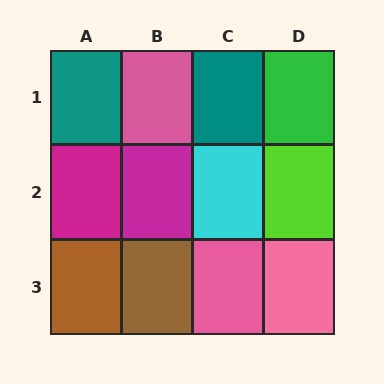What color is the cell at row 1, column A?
Teal.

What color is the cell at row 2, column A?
Magenta.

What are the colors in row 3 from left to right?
Brown, brown, pink, pink.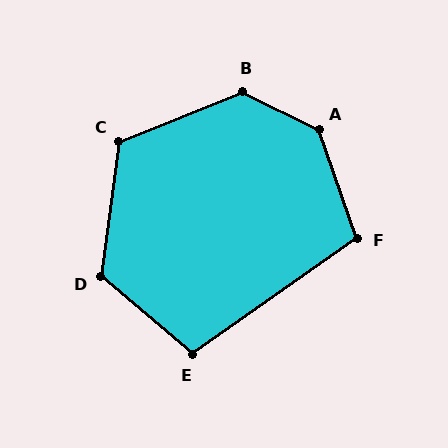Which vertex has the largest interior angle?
A, at approximately 136 degrees.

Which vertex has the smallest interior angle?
E, at approximately 105 degrees.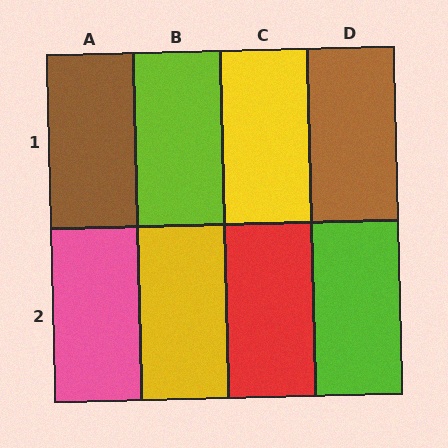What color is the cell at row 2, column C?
Red.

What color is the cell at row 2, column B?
Yellow.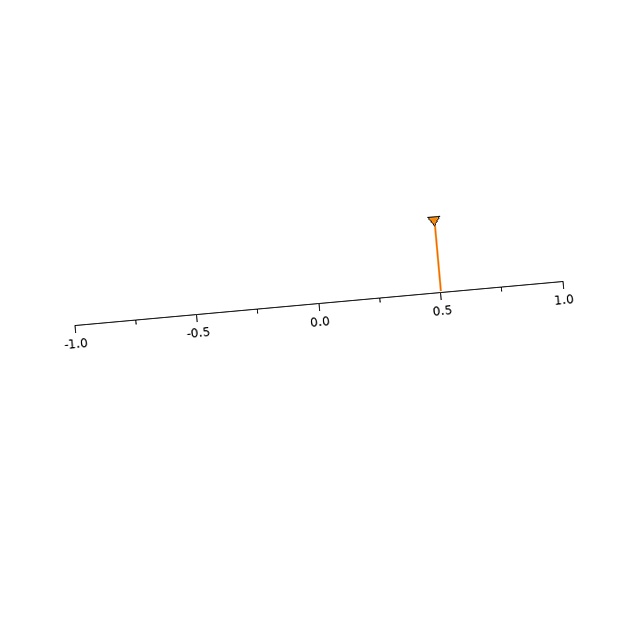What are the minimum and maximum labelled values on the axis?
The axis runs from -1.0 to 1.0.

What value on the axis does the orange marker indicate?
The marker indicates approximately 0.5.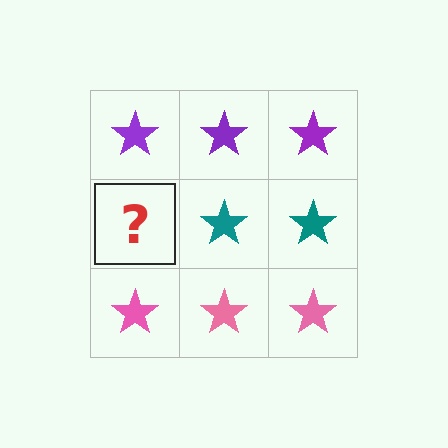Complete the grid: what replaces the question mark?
The question mark should be replaced with a teal star.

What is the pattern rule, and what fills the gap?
The rule is that each row has a consistent color. The gap should be filled with a teal star.